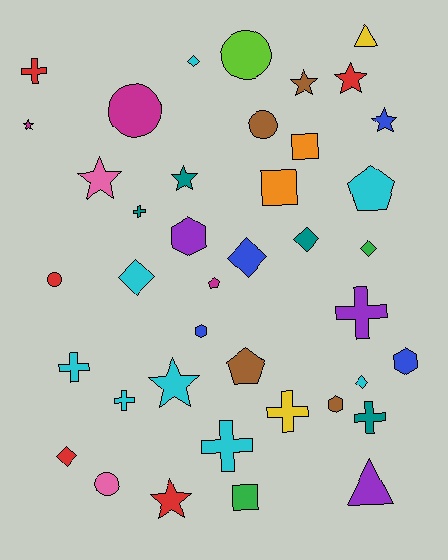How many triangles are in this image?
There are 2 triangles.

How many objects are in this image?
There are 40 objects.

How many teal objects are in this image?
There are 4 teal objects.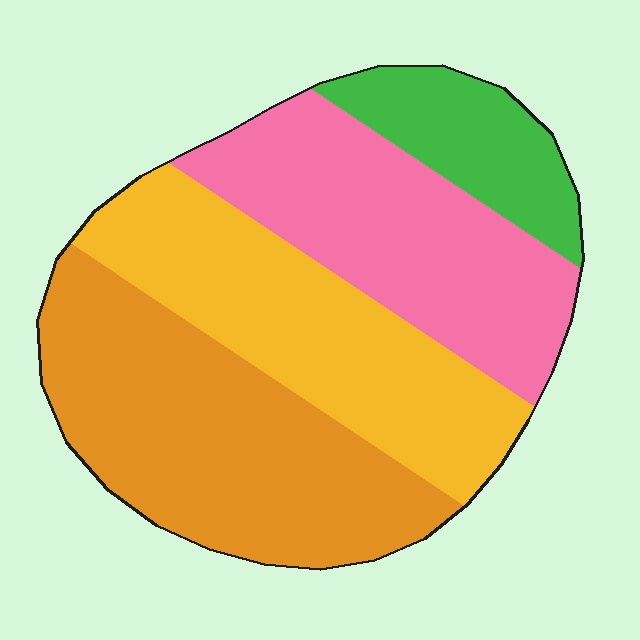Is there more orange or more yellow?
Orange.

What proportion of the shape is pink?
Pink covers about 25% of the shape.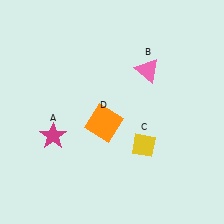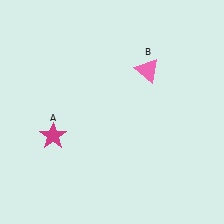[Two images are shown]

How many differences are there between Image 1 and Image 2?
There are 2 differences between the two images.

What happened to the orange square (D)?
The orange square (D) was removed in Image 2. It was in the bottom-left area of Image 1.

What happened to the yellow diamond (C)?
The yellow diamond (C) was removed in Image 2. It was in the bottom-right area of Image 1.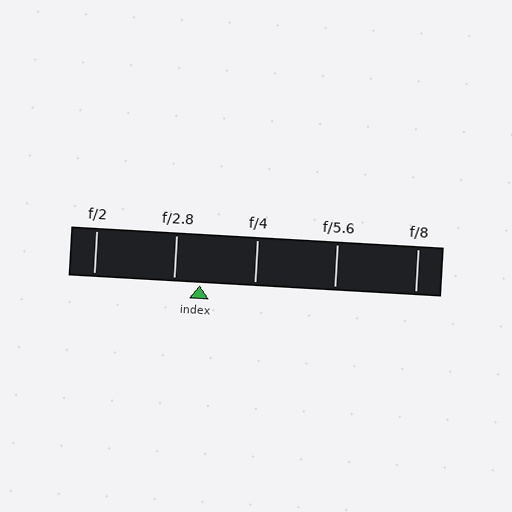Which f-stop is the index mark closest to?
The index mark is closest to f/2.8.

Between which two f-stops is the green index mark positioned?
The index mark is between f/2.8 and f/4.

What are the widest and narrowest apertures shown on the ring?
The widest aperture shown is f/2 and the narrowest is f/8.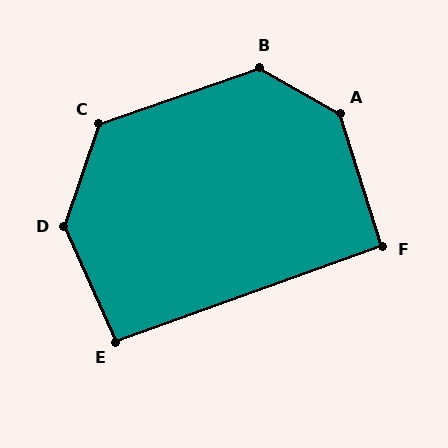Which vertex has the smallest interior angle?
F, at approximately 92 degrees.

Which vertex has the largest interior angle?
A, at approximately 137 degrees.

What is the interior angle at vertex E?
Approximately 95 degrees (approximately right).